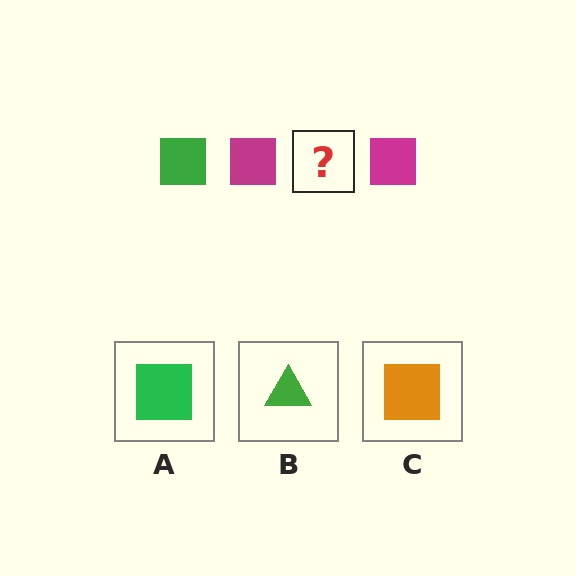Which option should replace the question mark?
Option A.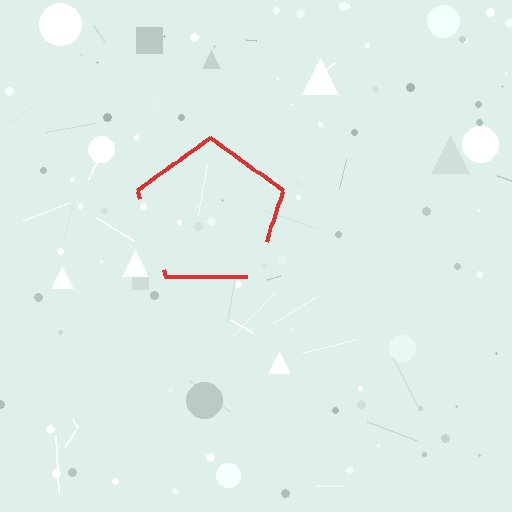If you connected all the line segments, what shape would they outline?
They would outline a pentagon.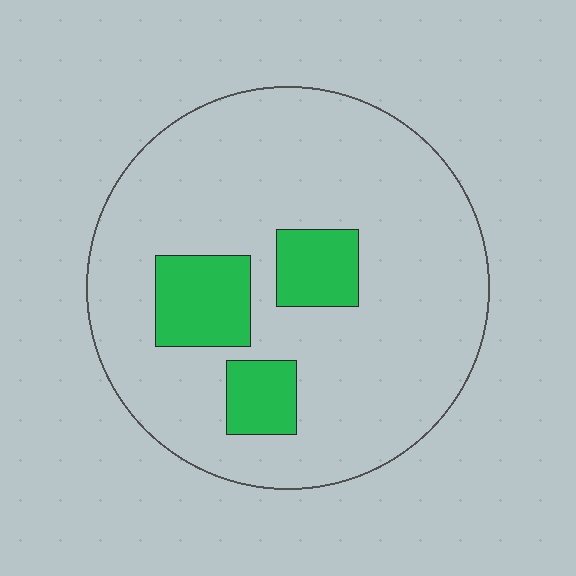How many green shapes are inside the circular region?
3.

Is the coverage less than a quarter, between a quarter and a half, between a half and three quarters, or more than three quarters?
Less than a quarter.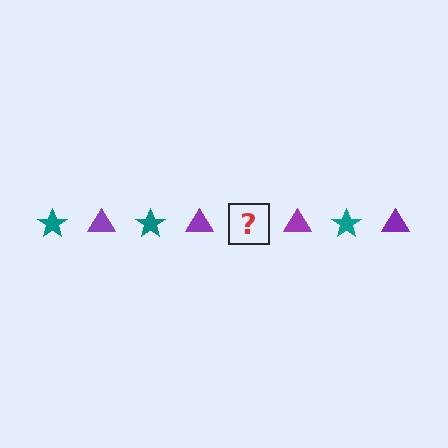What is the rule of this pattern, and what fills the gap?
The rule is that the pattern alternates between teal star and purple triangle. The gap should be filled with a teal star.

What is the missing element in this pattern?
The missing element is a teal star.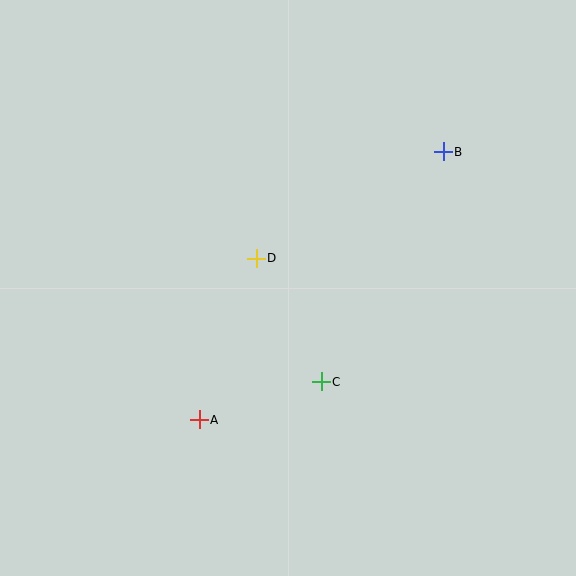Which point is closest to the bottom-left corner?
Point A is closest to the bottom-left corner.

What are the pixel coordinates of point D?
Point D is at (256, 258).